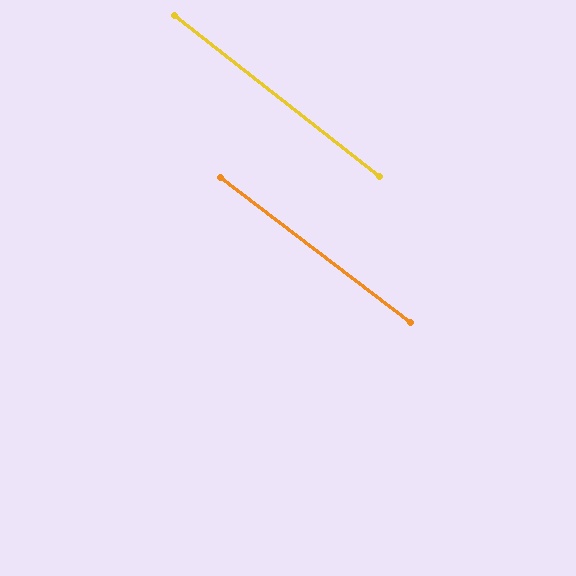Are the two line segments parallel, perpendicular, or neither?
Parallel — their directions differ by only 0.9°.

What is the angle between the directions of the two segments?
Approximately 1 degree.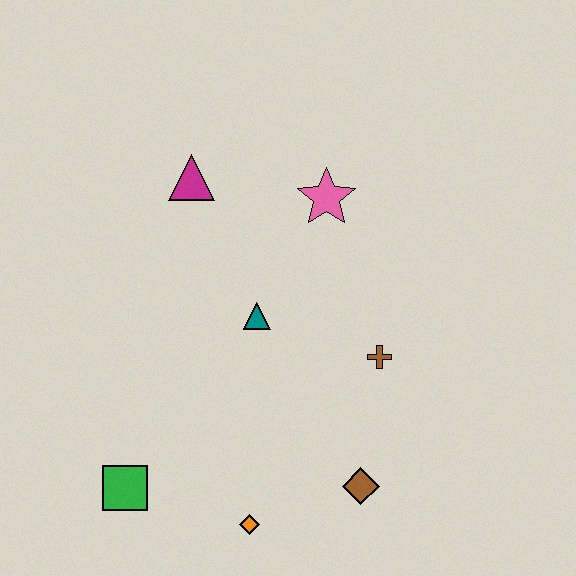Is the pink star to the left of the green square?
No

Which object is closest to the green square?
The orange diamond is closest to the green square.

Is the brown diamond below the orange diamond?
No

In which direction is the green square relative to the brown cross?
The green square is to the left of the brown cross.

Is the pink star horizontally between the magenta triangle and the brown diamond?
Yes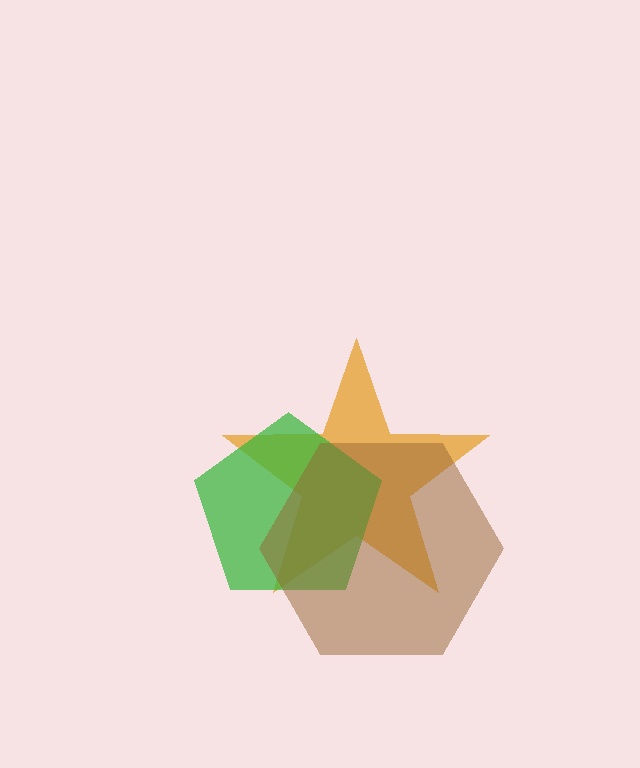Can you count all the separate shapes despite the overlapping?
Yes, there are 3 separate shapes.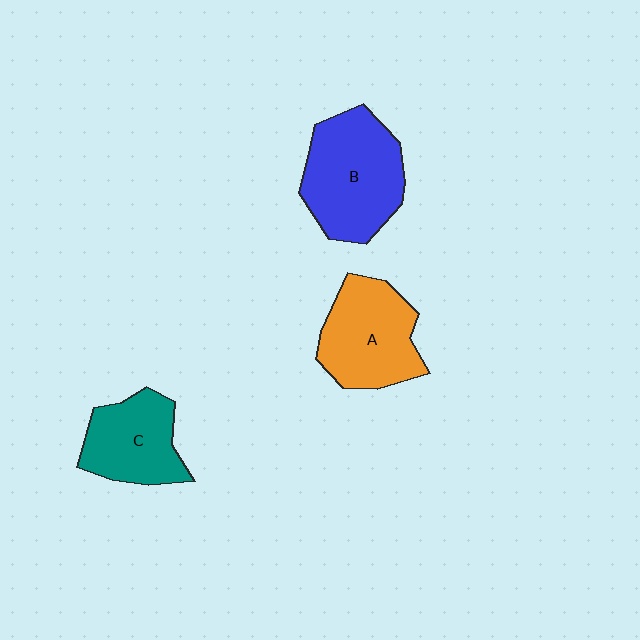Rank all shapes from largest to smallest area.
From largest to smallest: B (blue), A (orange), C (teal).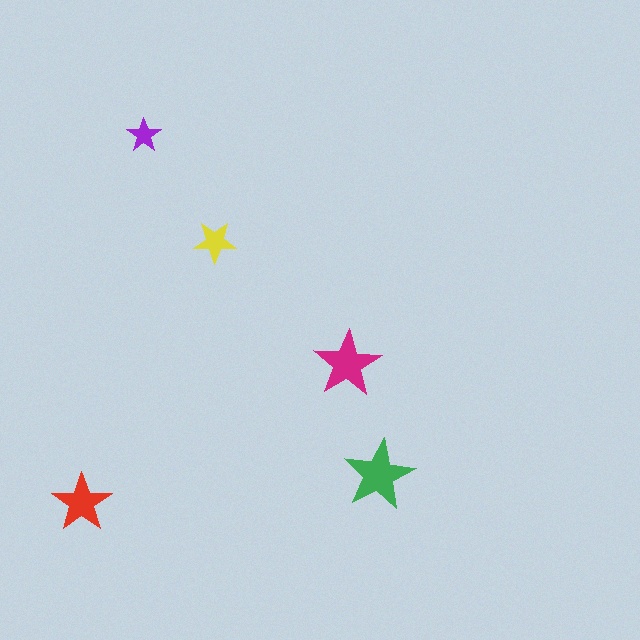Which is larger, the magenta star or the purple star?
The magenta one.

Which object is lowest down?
The red star is bottommost.